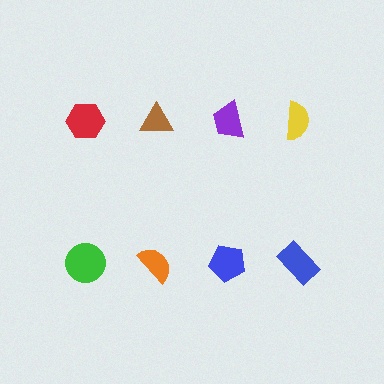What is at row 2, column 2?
An orange semicircle.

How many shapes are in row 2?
4 shapes.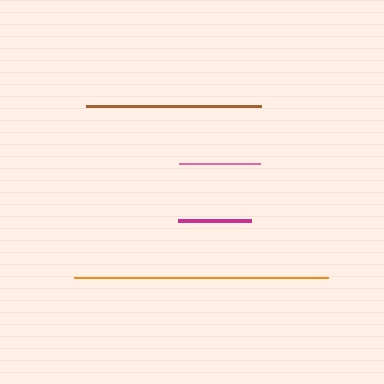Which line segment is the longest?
The orange line is the longest at approximately 253 pixels.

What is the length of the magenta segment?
The magenta segment is approximately 72 pixels long.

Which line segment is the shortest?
The magenta line is the shortest at approximately 72 pixels.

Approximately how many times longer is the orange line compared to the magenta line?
The orange line is approximately 3.5 times the length of the magenta line.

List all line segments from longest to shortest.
From longest to shortest: orange, brown, pink, magenta.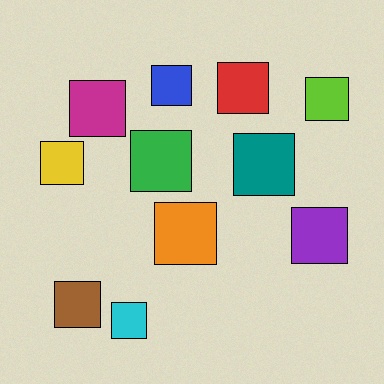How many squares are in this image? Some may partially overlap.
There are 11 squares.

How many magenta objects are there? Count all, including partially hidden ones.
There is 1 magenta object.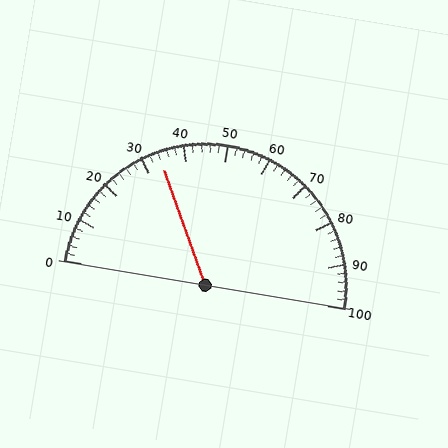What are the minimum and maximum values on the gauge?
The gauge ranges from 0 to 100.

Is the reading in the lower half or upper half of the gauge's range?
The reading is in the lower half of the range (0 to 100).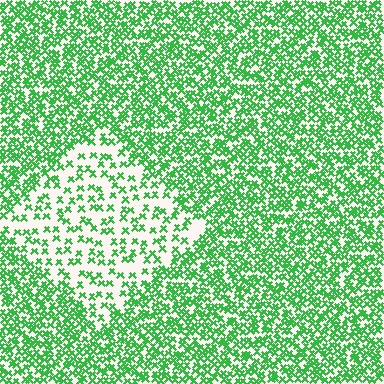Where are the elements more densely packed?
The elements are more densely packed outside the diamond boundary.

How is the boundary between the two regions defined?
The boundary is defined by a change in element density (approximately 2.4x ratio). All elements are the same color, size, and shape.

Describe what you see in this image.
The image contains small green elements arranged at two different densities. A diamond-shaped region is visible where the elements are less densely packed than the surrounding area.